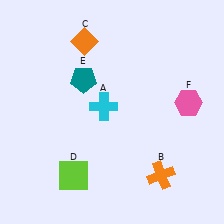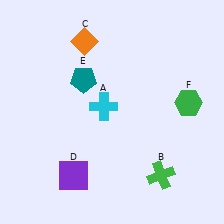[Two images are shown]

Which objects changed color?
B changed from orange to green. D changed from lime to purple. F changed from pink to green.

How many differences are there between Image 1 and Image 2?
There are 3 differences between the two images.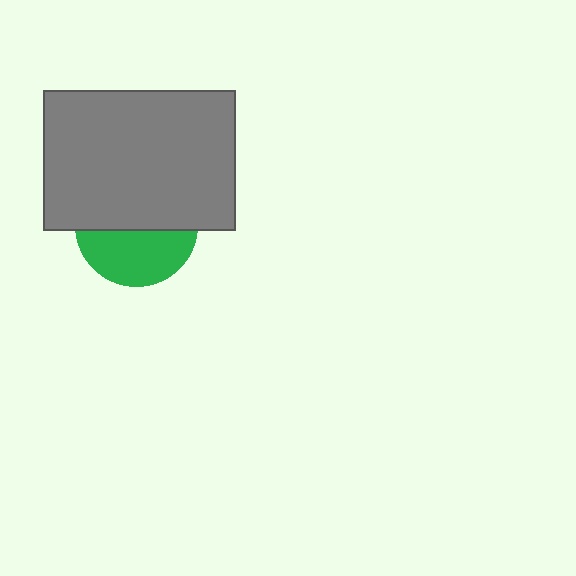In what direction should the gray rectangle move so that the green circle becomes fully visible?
The gray rectangle should move up. That is the shortest direction to clear the overlap and leave the green circle fully visible.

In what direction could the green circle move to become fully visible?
The green circle could move down. That would shift it out from behind the gray rectangle entirely.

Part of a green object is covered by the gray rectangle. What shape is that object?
It is a circle.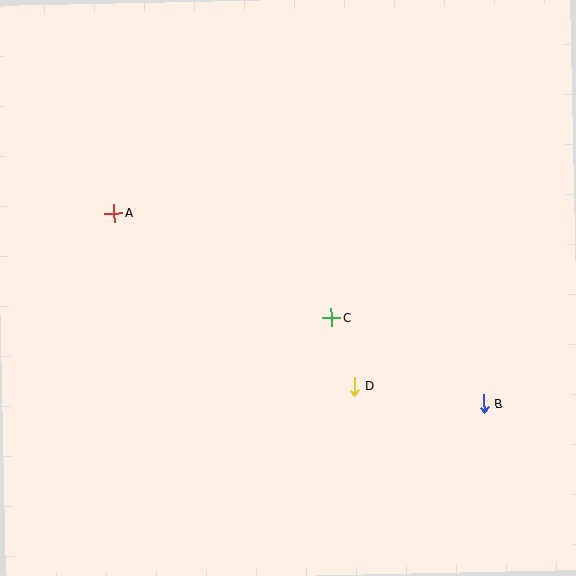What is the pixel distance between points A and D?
The distance between A and D is 296 pixels.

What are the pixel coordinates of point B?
Point B is at (484, 404).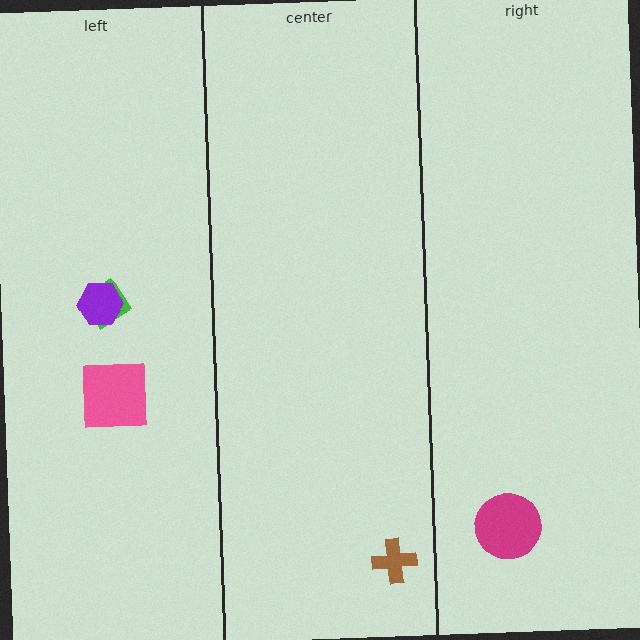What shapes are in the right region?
The magenta circle.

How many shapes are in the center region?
1.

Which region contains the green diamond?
The left region.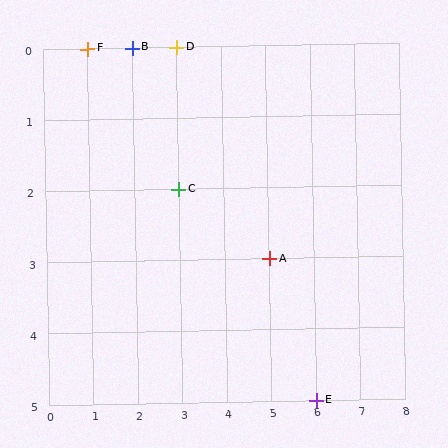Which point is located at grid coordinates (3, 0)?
Point D is at (3, 0).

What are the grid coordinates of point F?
Point F is at grid coordinates (1, 0).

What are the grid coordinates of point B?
Point B is at grid coordinates (2, 0).